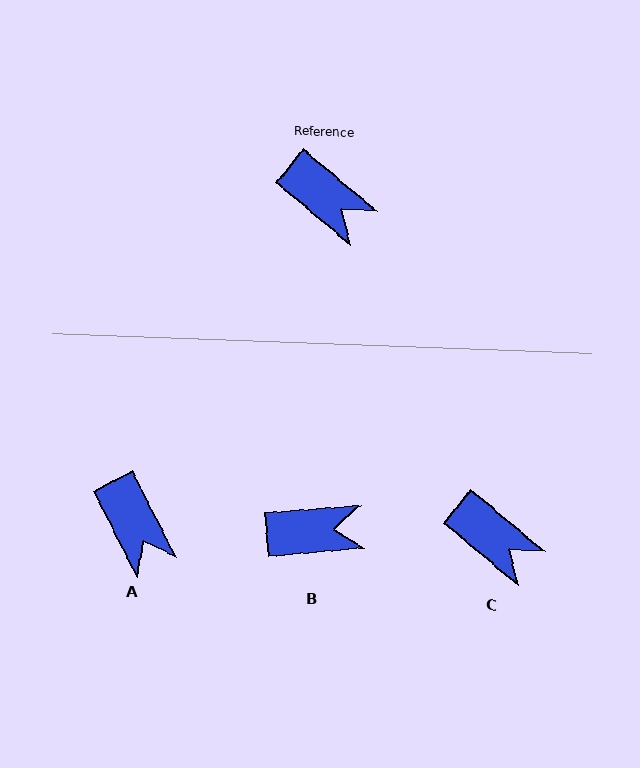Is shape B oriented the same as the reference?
No, it is off by about 44 degrees.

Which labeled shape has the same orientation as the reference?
C.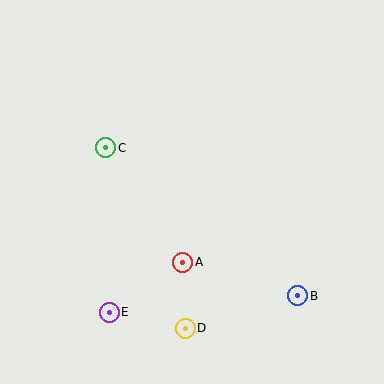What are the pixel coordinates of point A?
Point A is at (183, 262).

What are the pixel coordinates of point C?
Point C is at (106, 148).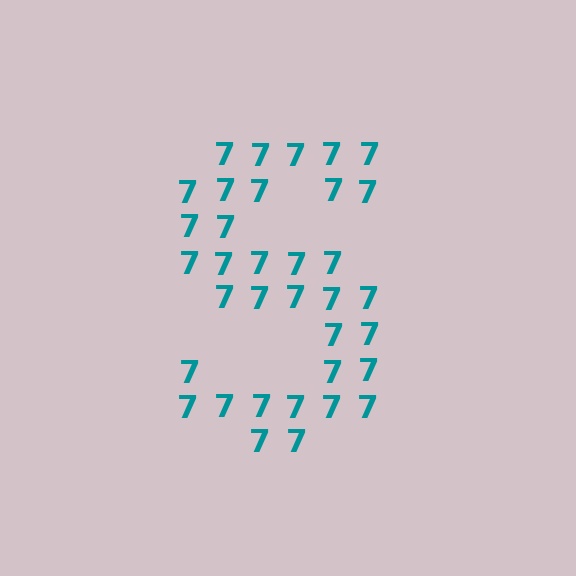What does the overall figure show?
The overall figure shows the letter S.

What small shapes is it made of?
It is made of small digit 7's.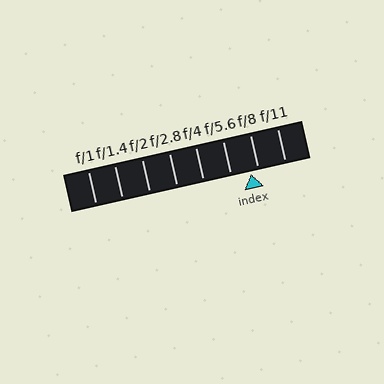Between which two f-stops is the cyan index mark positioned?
The index mark is between f/5.6 and f/8.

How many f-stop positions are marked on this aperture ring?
There are 8 f-stop positions marked.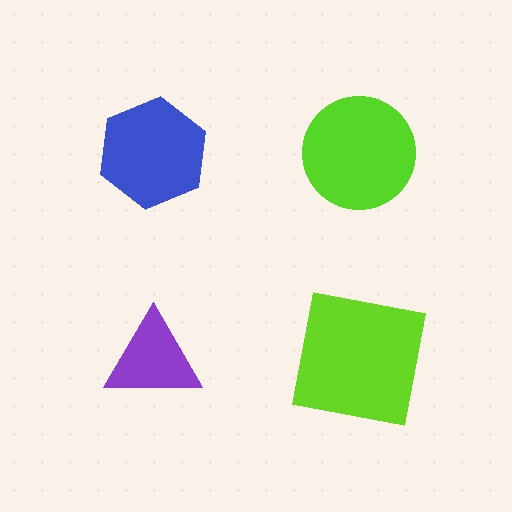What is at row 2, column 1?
A purple triangle.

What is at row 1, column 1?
A blue hexagon.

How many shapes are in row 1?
2 shapes.